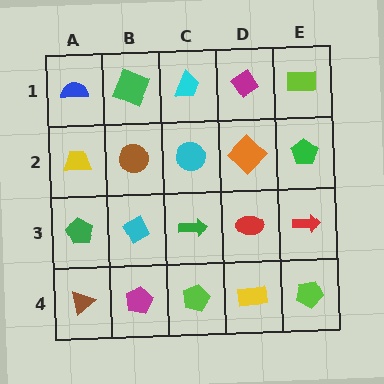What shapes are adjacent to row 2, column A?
A blue semicircle (row 1, column A), a green pentagon (row 3, column A), a brown circle (row 2, column B).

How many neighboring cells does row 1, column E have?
2.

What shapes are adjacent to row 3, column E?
A green pentagon (row 2, column E), a lime pentagon (row 4, column E), a red ellipse (row 3, column D).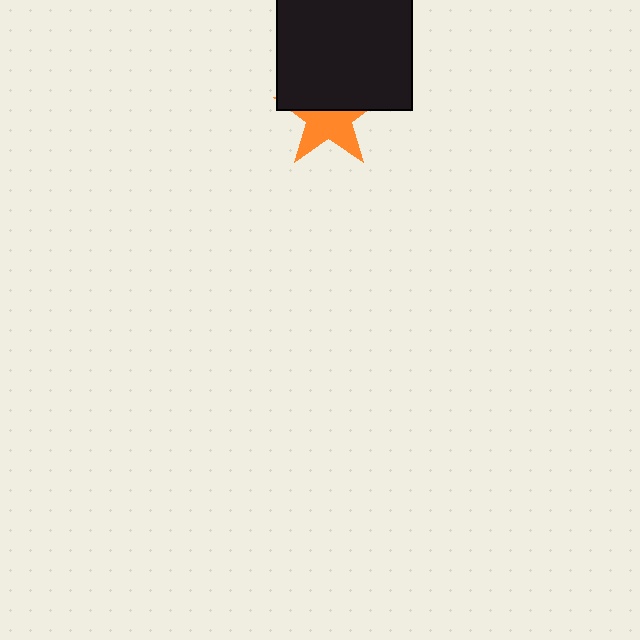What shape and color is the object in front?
The object in front is a black square.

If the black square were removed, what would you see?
You would see the complete orange star.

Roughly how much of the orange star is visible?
About half of it is visible (roughly 53%).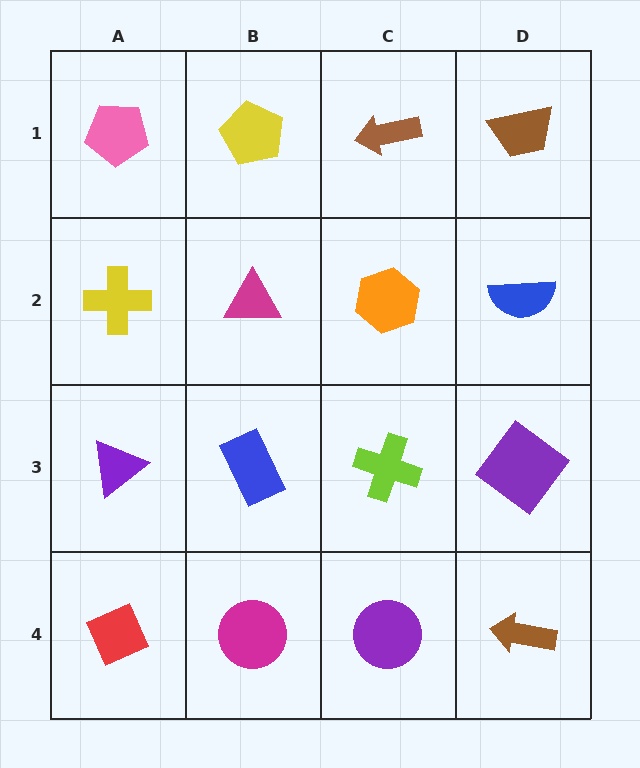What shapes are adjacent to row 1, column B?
A magenta triangle (row 2, column B), a pink pentagon (row 1, column A), a brown arrow (row 1, column C).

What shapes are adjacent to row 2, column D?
A brown trapezoid (row 1, column D), a purple diamond (row 3, column D), an orange hexagon (row 2, column C).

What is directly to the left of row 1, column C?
A yellow pentagon.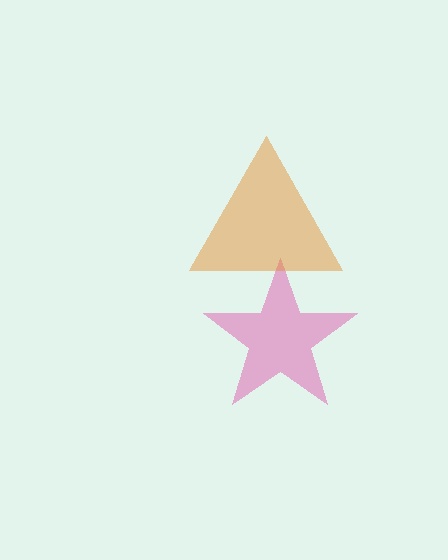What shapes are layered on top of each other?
The layered shapes are: a pink star, an orange triangle.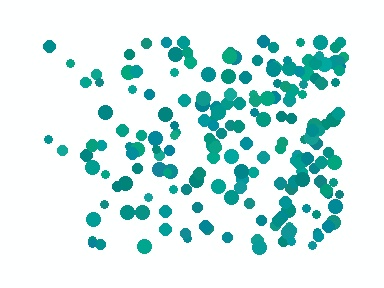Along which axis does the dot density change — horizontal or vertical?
Horizontal.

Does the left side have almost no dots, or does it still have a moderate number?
Still a moderate number, just noticeably fewer than the right.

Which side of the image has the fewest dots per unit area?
The left.